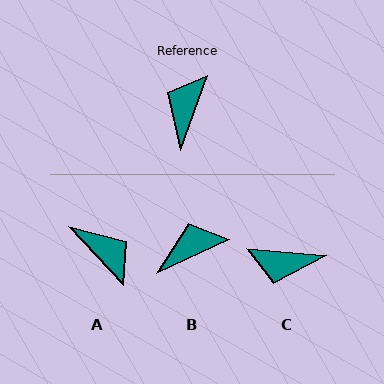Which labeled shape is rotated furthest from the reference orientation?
A, about 117 degrees away.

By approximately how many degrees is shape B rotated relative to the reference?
Approximately 45 degrees clockwise.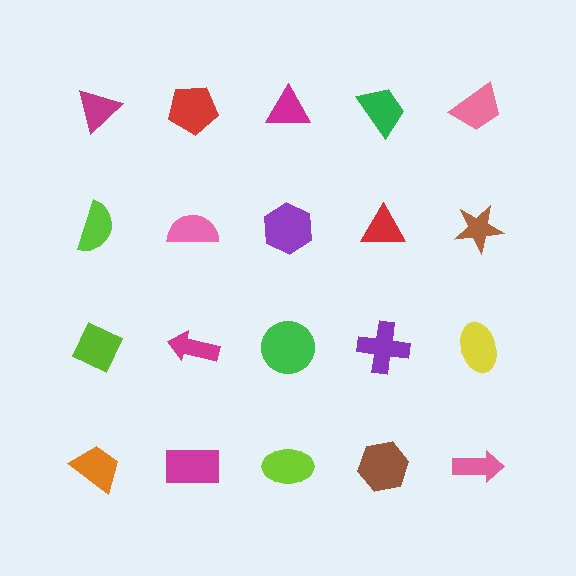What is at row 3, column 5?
A yellow ellipse.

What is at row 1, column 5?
A pink trapezoid.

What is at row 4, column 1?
An orange trapezoid.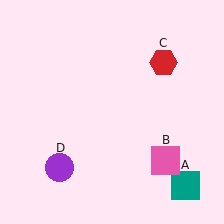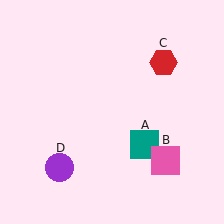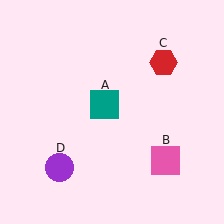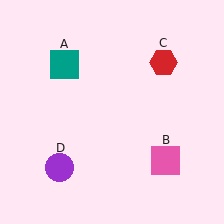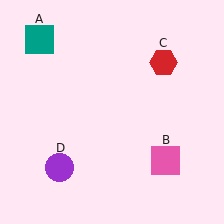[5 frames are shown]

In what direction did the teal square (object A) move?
The teal square (object A) moved up and to the left.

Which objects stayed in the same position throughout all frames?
Pink square (object B) and red hexagon (object C) and purple circle (object D) remained stationary.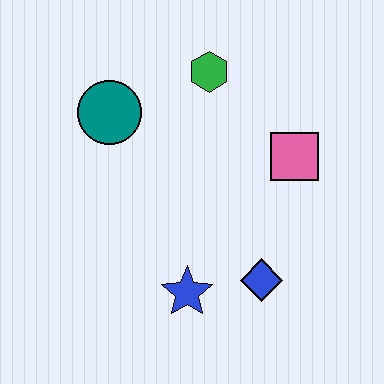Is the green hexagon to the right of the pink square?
No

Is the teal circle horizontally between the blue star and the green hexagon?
No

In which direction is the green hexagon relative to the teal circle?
The green hexagon is to the right of the teal circle.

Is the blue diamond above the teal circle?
No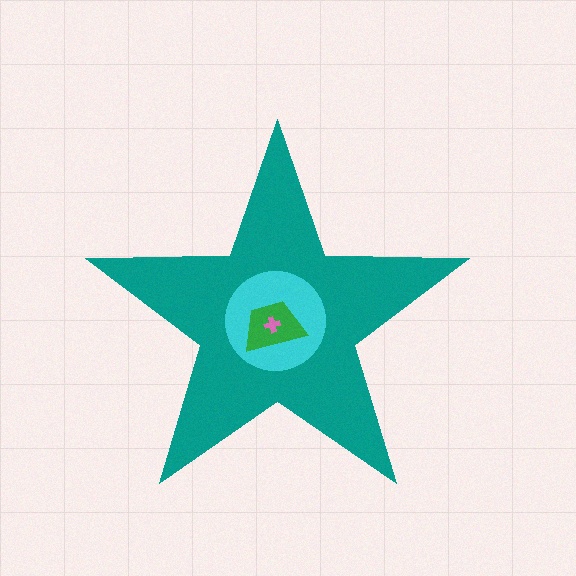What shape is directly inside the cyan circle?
The green trapezoid.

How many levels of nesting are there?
4.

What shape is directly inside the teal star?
The cyan circle.